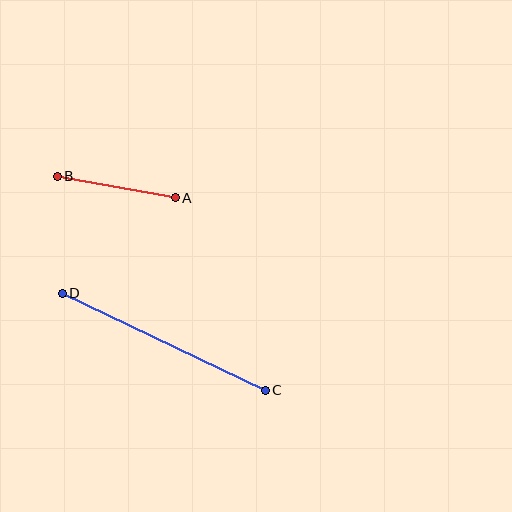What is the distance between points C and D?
The distance is approximately 225 pixels.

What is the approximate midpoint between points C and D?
The midpoint is at approximately (164, 342) pixels.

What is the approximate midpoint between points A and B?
The midpoint is at approximately (116, 187) pixels.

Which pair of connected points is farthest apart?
Points C and D are farthest apart.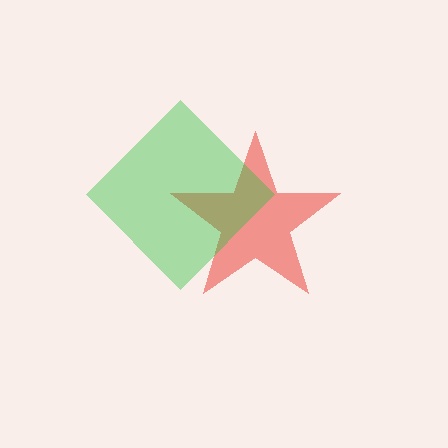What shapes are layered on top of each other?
The layered shapes are: a red star, a green diamond.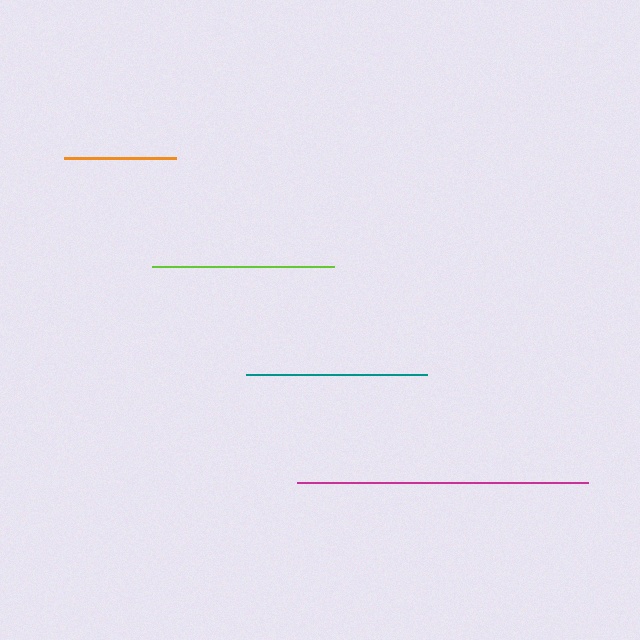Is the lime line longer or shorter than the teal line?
The lime line is longer than the teal line.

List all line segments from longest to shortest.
From longest to shortest: magenta, lime, teal, orange.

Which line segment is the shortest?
The orange line is the shortest at approximately 112 pixels.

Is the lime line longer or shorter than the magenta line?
The magenta line is longer than the lime line.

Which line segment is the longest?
The magenta line is the longest at approximately 291 pixels.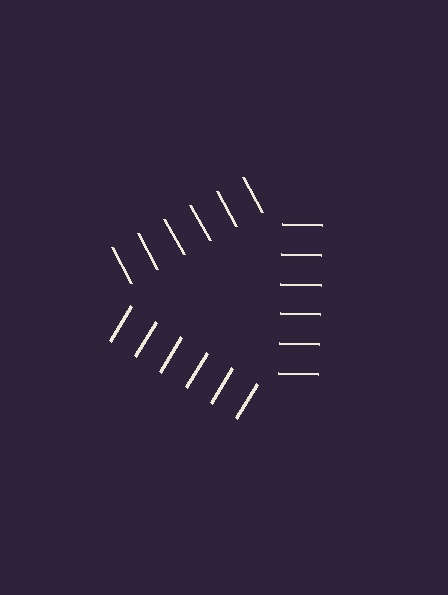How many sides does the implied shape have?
3 sides — the line-ends trace a triangle.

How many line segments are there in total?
18 — 6 along each of the 3 edges.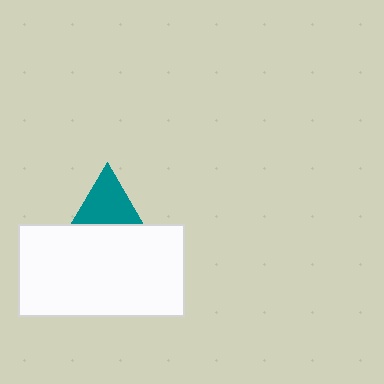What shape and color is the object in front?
The object in front is a white rectangle.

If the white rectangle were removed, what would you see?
You would see the complete teal triangle.